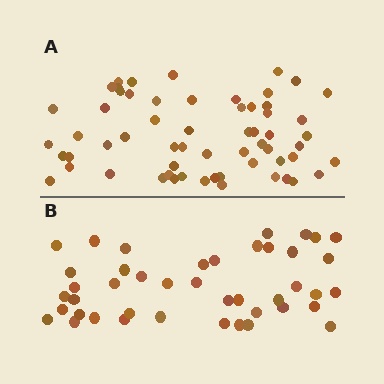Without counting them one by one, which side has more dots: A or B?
Region A (the top region) has more dots.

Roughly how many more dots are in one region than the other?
Region A has approximately 15 more dots than region B.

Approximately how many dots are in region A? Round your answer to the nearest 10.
About 60 dots.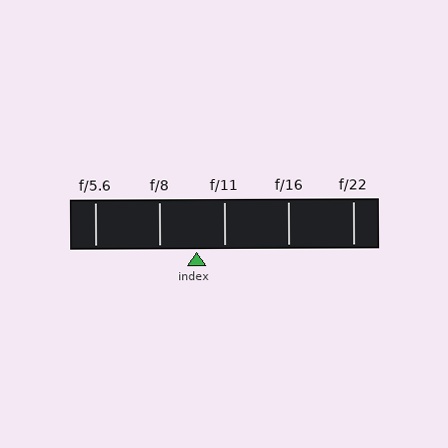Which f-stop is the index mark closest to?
The index mark is closest to f/11.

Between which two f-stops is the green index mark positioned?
The index mark is between f/8 and f/11.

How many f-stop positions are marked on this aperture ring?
There are 5 f-stop positions marked.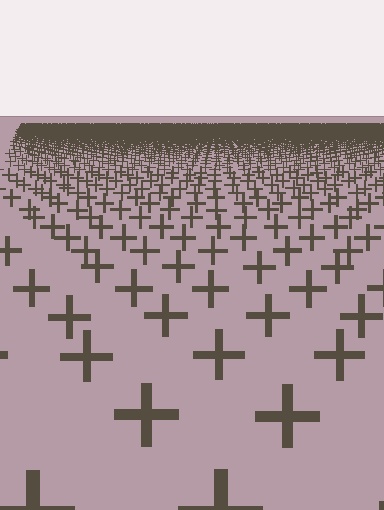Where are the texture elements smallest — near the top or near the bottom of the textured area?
Near the top.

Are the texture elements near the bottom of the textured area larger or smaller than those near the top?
Larger. Near the bottom, elements are closer to the viewer and appear at a bigger on-screen size.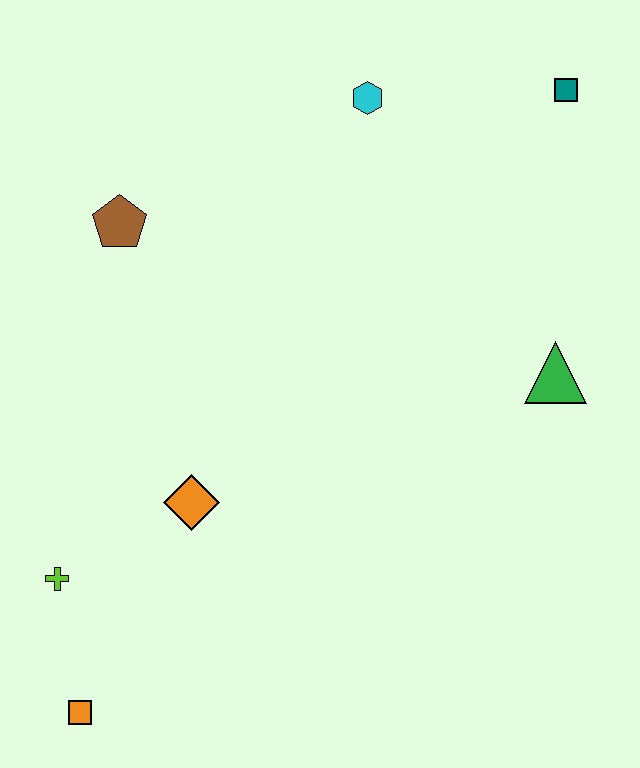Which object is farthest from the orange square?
The teal square is farthest from the orange square.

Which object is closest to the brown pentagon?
The cyan hexagon is closest to the brown pentagon.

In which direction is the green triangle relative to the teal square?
The green triangle is below the teal square.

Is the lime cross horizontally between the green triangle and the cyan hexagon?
No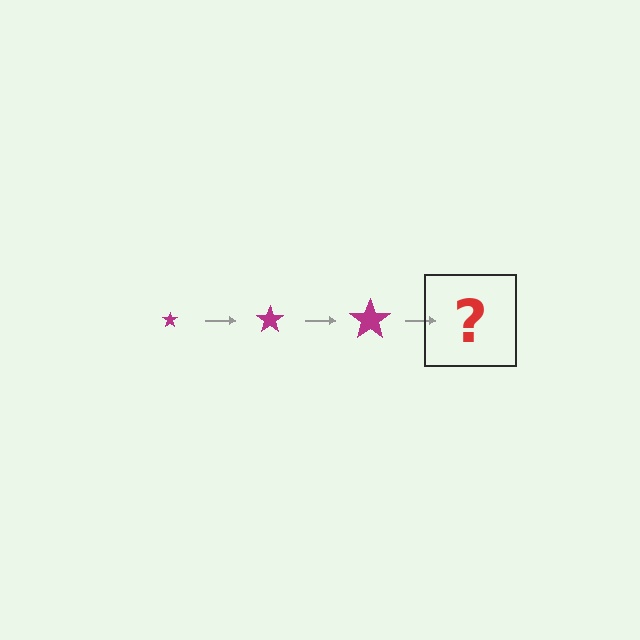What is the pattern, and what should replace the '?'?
The pattern is that the star gets progressively larger each step. The '?' should be a magenta star, larger than the previous one.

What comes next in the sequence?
The next element should be a magenta star, larger than the previous one.